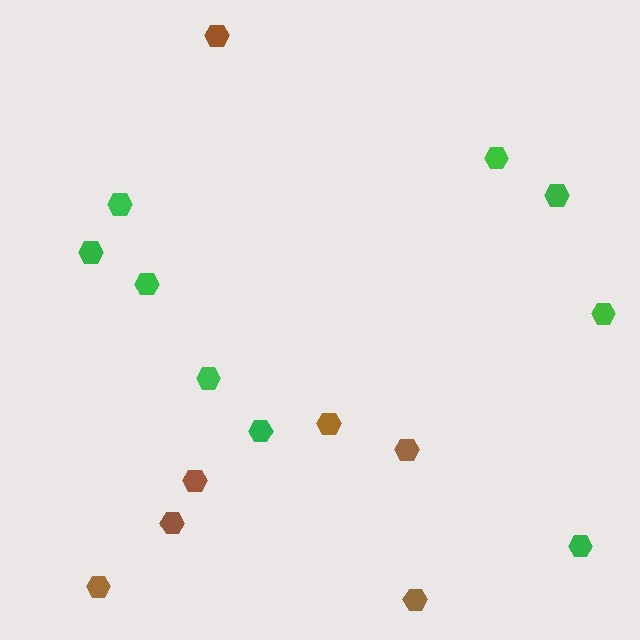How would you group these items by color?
There are 2 groups: one group of brown hexagons (7) and one group of green hexagons (9).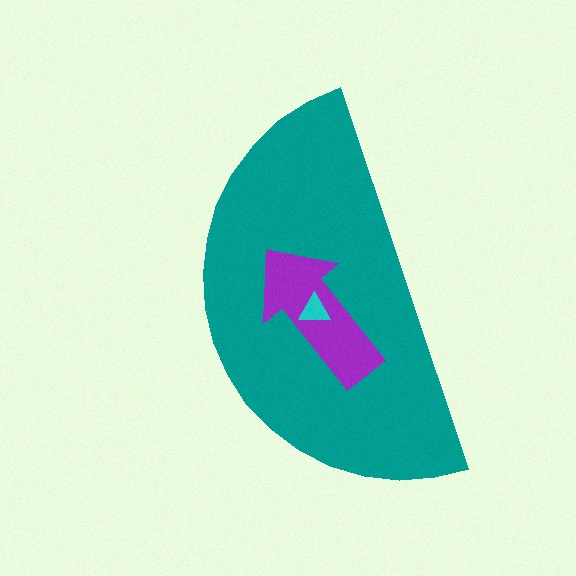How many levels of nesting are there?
3.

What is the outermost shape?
The teal semicircle.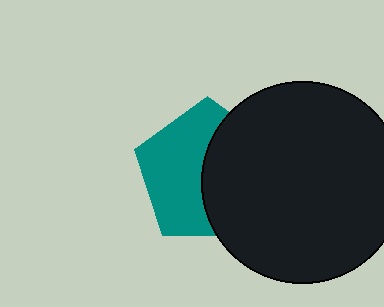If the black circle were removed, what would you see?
You would see the complete teal pentagon.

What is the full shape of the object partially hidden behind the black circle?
The partially hidden object is a teal pentagon.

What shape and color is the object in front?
The object in front is a black circle.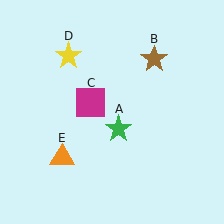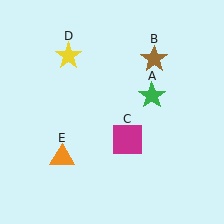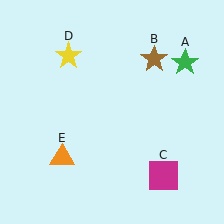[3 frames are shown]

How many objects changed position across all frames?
2 objects changed position: green star (object A), magenta square (object C).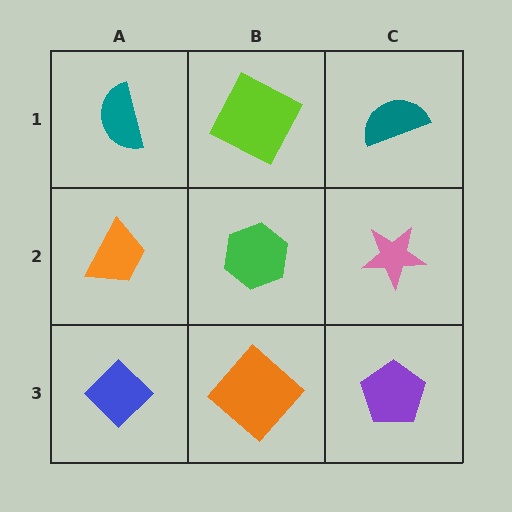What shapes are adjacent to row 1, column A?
An orange trapezoid (row 2, column A), a lime square (row 1, column B).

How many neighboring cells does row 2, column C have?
3.